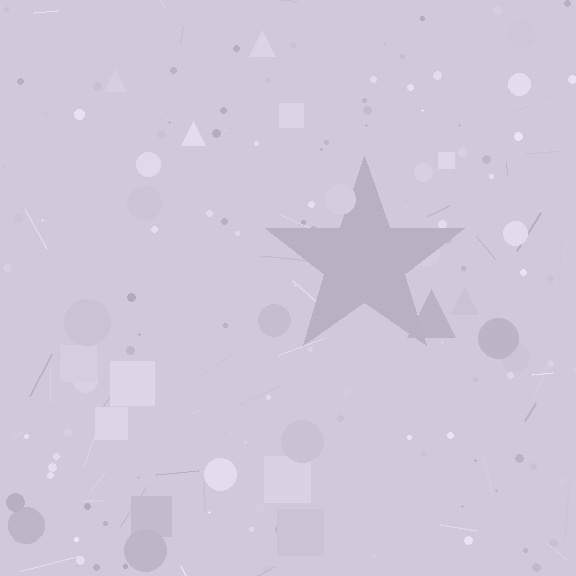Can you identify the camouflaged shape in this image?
The camouflaged shape is a star.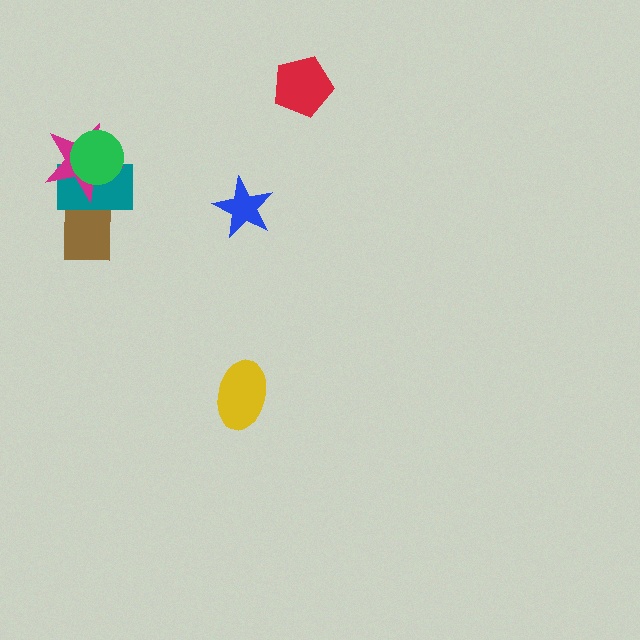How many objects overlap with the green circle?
2 objects overlap with the green circle.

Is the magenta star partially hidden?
Yes, it is partially covered by another shape.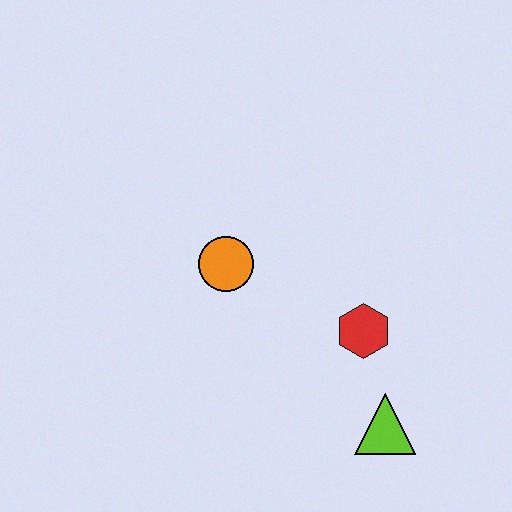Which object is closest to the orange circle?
The red hexagon is closest to the orange circle.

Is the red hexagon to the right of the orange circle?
Yes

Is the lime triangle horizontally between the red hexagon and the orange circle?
No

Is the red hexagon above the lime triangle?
Yes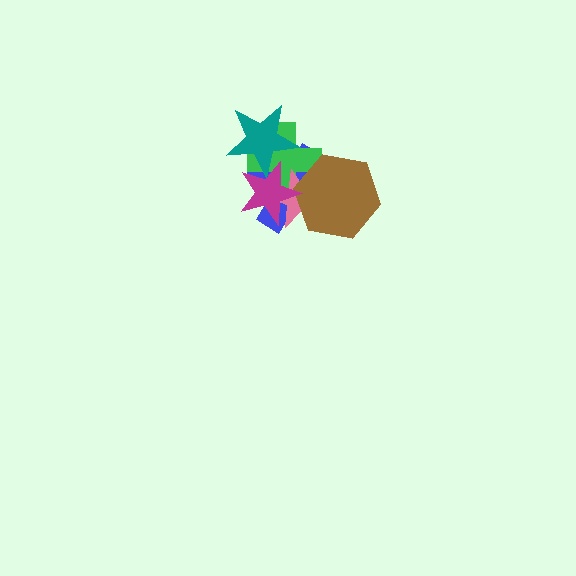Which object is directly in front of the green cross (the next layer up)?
The pink star is directly in front of the green cross.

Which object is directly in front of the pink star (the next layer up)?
The brown hexagon is directly in front of the pink star.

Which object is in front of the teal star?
The magenta star is in front of the teal star.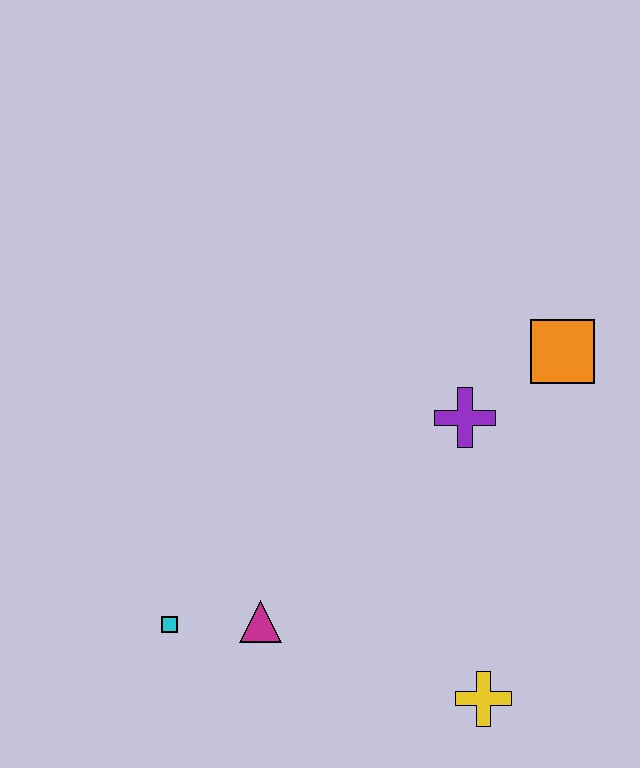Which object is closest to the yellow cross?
The magenta triangle is closest to the yellow cross.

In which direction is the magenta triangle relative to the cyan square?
The magenta triangle is to the right of the cyan square.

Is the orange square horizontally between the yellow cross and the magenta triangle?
No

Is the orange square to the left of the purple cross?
No